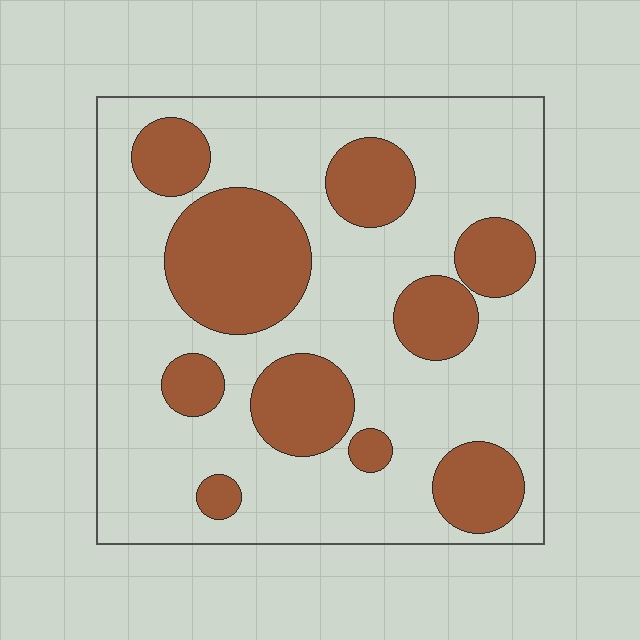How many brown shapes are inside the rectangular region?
10.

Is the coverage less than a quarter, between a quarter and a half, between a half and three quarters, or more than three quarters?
Between a quarter and a half.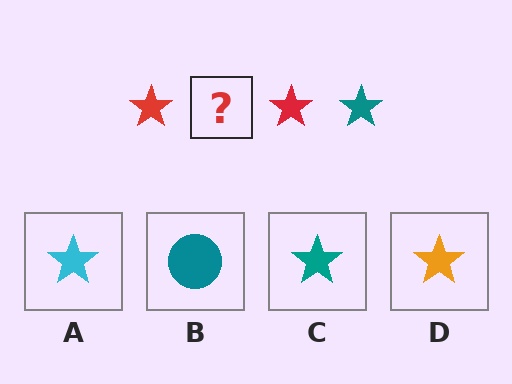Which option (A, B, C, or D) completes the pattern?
C.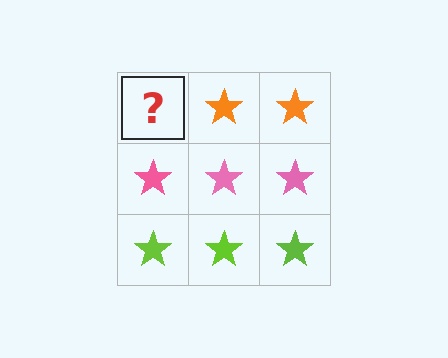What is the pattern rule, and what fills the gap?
The rule is that each row has a consistent color. The gap should be filled with an orange star.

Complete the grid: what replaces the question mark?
The question mark should be replaced with an orange star.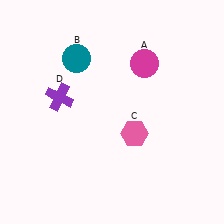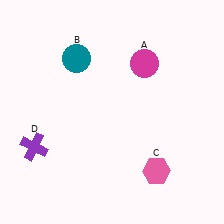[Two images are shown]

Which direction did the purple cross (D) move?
The purple cross (D) moved down.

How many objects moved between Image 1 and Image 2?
2 objects moved between the two images.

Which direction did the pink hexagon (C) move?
The pink hexagon (C) moved down.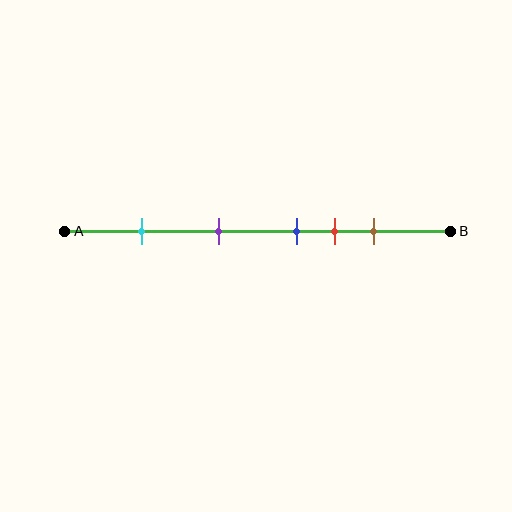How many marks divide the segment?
There are 5 marks dividing the segment.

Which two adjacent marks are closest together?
The blue and red marks are the closest adjacent pair.